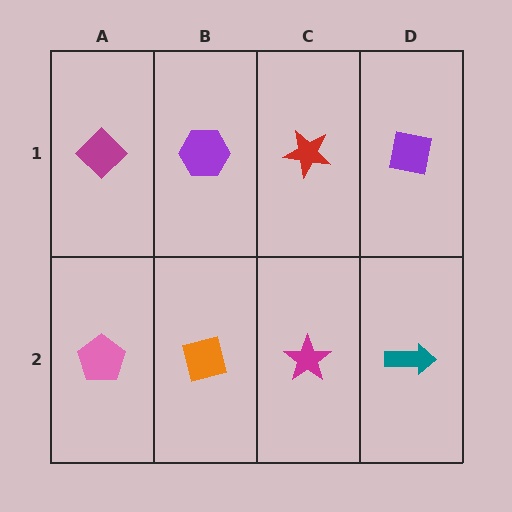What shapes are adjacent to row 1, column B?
An orange square (row 2, column B), a magenta diamond (row 1, column A), a red star (row 1, column C).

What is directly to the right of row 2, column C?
A teal arrow.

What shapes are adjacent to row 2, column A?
A magenta diamond (row 1, column A), an orange square (row 2, column B).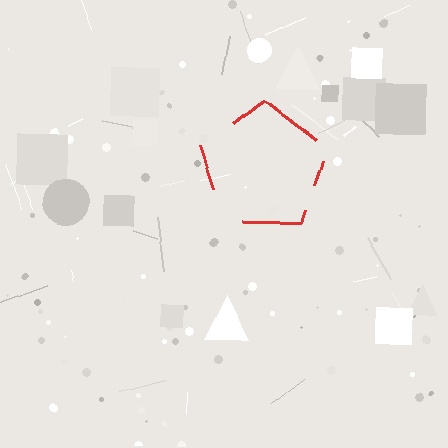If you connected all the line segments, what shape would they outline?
They would outline a pentagon.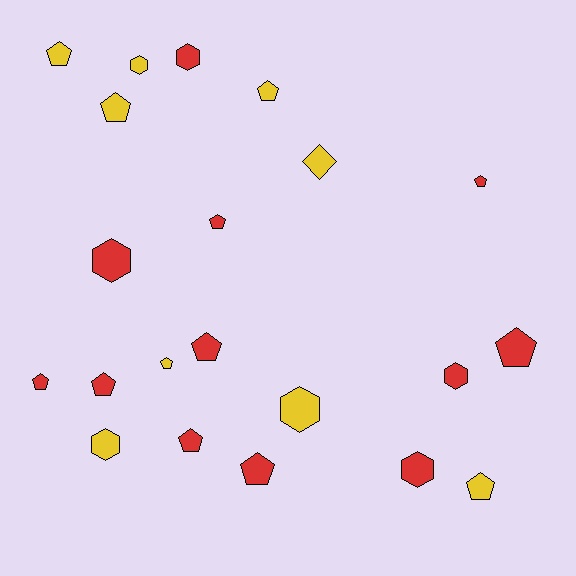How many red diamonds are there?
There are no red diamonds.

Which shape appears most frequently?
Pentagon, with 13 objects.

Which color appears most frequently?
Red, with 12 objects.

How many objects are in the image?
There are 21 objects.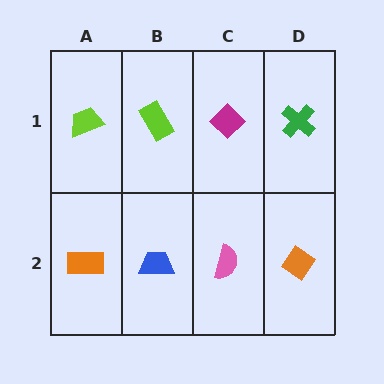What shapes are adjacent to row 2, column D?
A green cross (row 1, column D), a pink semicircle (row 2, column C).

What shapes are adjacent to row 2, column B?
A lime rectangle (row 1, column B), an orange rectangle (row 2, column A), a pink semicircle (row 2, column C).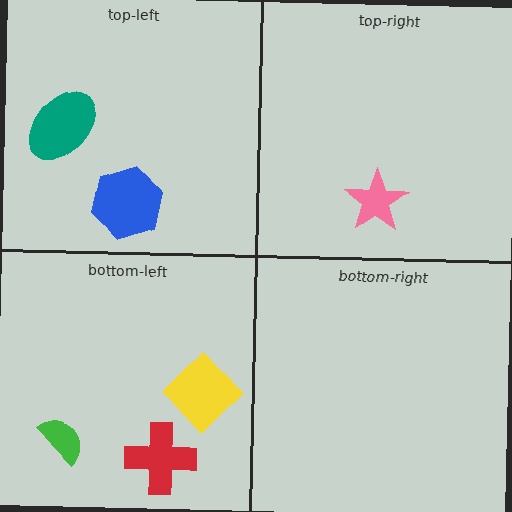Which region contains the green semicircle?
The bottom-left region.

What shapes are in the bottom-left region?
The green semicircle, the yellow diamond, the red cross.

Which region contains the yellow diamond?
The bottom-left region.